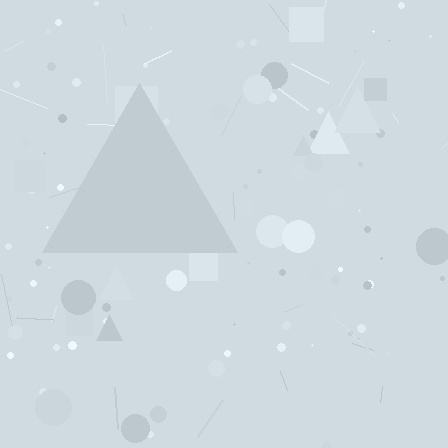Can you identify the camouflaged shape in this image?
The camouflaged shape is a triangle.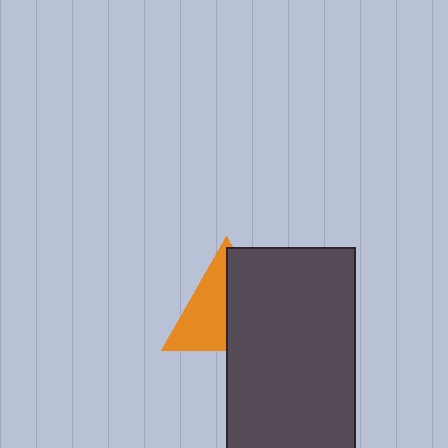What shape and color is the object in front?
The object in front is a dark gray rectangle.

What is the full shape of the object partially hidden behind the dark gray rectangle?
The partially hidden object is an orange triangle.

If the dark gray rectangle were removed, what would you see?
You would see the complete orange triangle.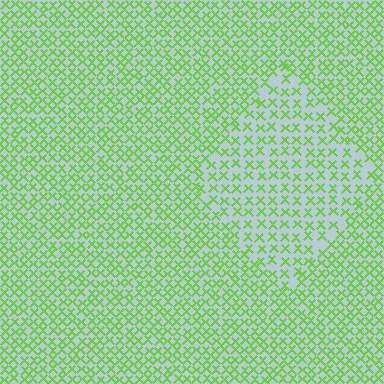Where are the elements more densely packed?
The elements are more densely packed outside the diamond boundary.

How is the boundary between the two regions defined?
The boundary is defined by a change in element density (approximately 1.6x ratio). All elements are the same color, size, and shape.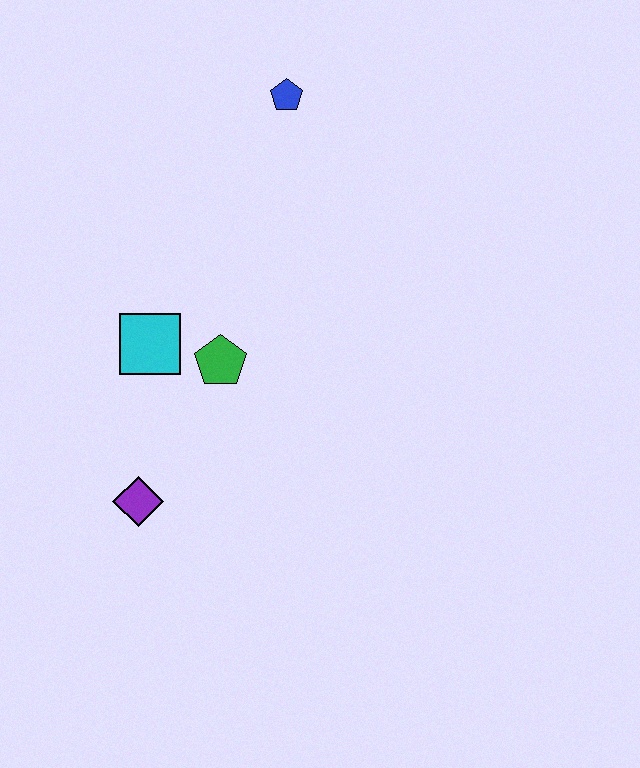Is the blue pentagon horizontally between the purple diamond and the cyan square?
No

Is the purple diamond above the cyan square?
No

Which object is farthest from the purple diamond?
The blue pentagon is farthest from the purple diamond.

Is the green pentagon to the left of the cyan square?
No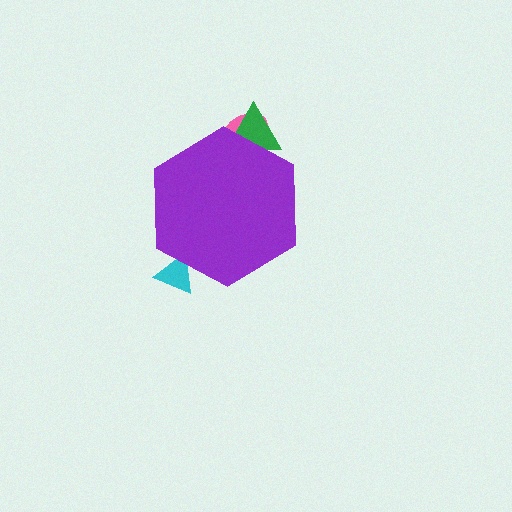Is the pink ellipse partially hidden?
Yes, the pink ellipse is partially hidden behind the purple hexagon.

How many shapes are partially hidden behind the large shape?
3 shapes are partially hidden.